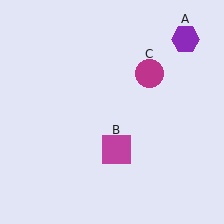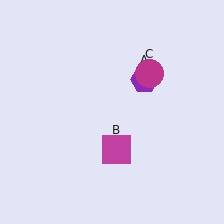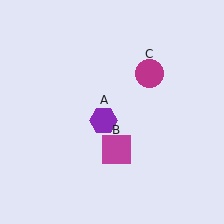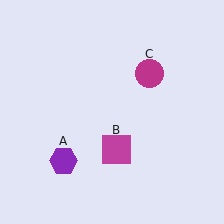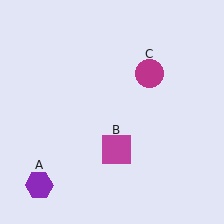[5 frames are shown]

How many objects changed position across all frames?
1 object changed position: purple hexagon (object A).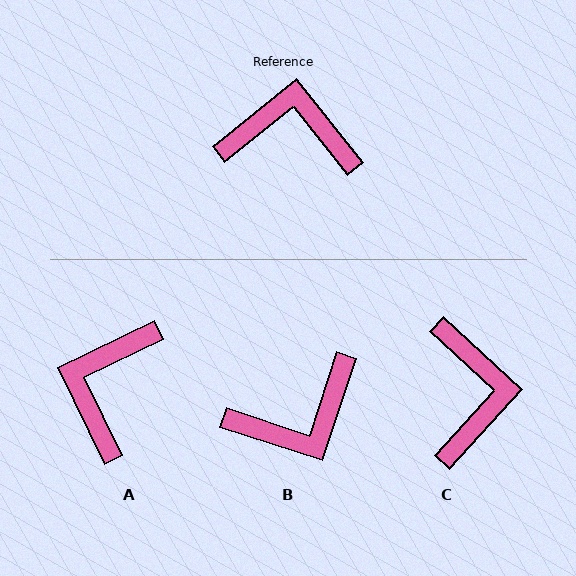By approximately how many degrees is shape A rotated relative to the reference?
Approximately 77 degrees counter-clockwise.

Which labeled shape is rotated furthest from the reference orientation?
B, about 147 degrees away.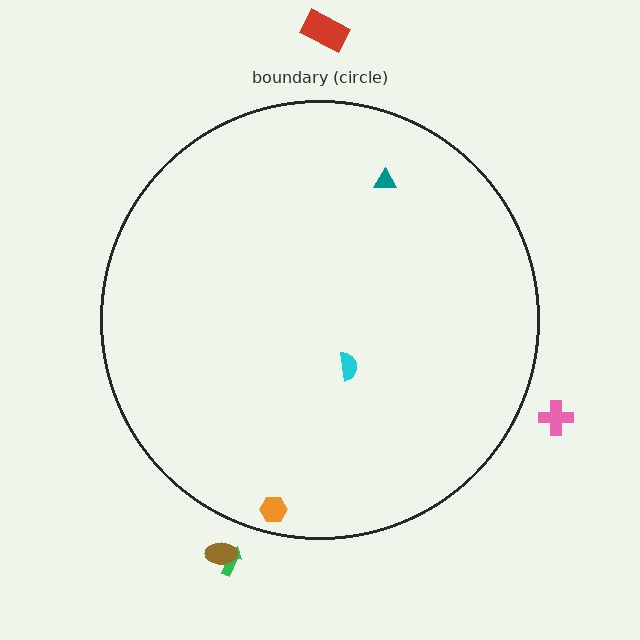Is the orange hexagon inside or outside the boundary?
Inside.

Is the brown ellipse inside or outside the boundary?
Outside.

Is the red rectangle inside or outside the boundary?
Outside.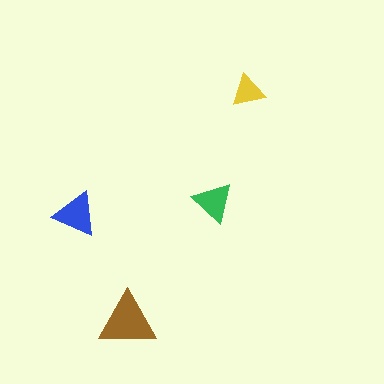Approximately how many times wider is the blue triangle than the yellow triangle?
About 1.5 times wider.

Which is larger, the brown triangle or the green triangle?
The brown one.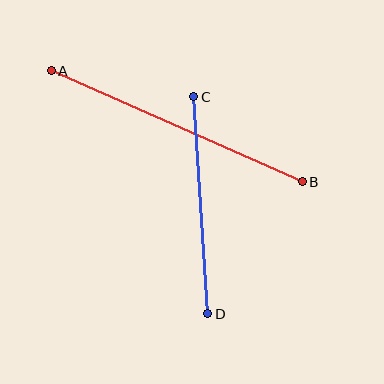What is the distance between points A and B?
The distance is approximately 275 pixels.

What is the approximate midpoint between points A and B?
The midpoint is at approximately (177, 126) pixels.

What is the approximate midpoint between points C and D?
The midpoint is at approximately (201, 205) pixels.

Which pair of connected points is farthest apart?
Points A and B are farthest apart.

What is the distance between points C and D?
The distance is approximately 217 pixels.